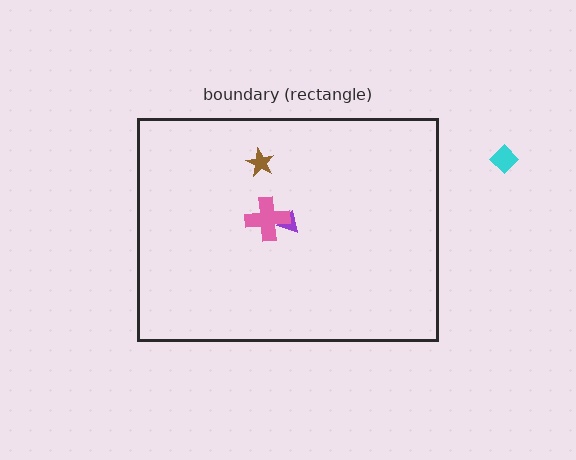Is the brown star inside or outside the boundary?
Inside.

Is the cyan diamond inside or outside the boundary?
Outside.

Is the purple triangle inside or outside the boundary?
Inside.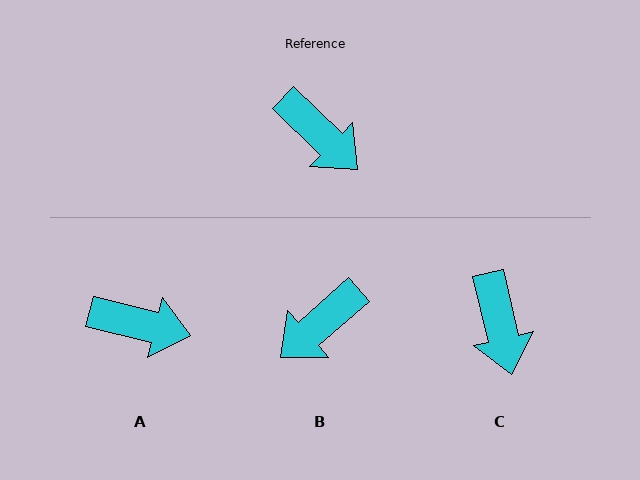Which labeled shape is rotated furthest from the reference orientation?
B, about 94 degrees away.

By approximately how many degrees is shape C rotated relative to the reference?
Approximately 32 degrees clockwise.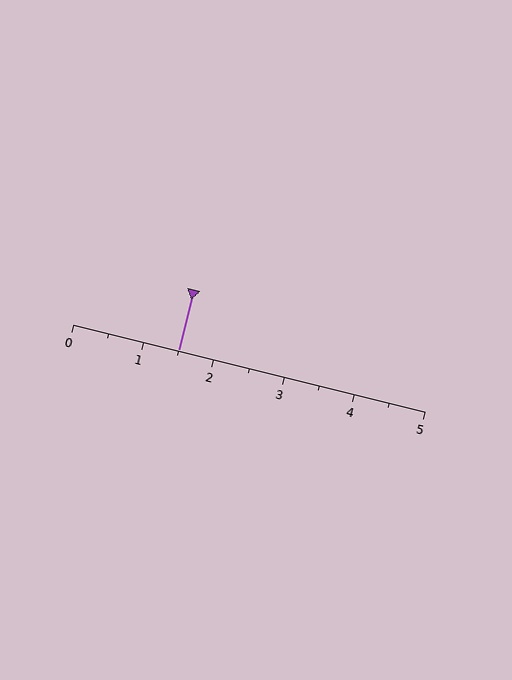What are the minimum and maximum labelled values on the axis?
The axis runs from 0 to 5.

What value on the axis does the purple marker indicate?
The marker indicates approximately 1.5.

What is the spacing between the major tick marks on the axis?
The major ticks are spaced 1 apart.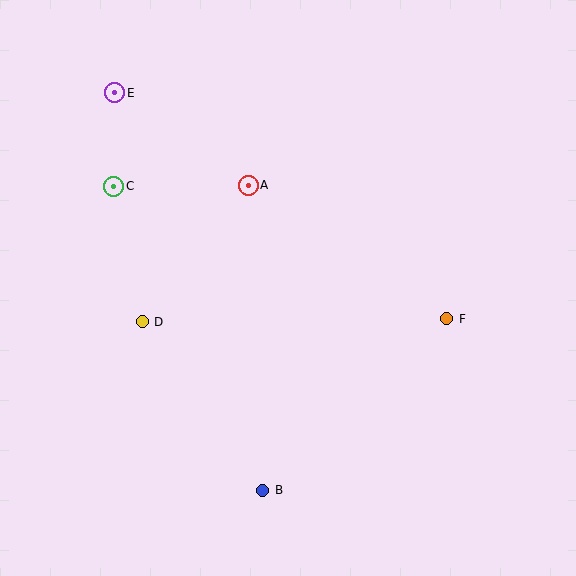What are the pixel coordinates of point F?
Point F is at (447, 319).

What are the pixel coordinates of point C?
Point C is at (114, 186).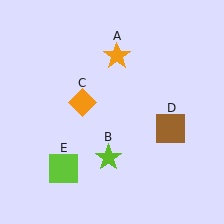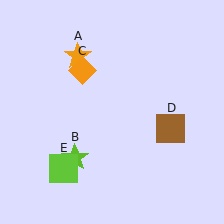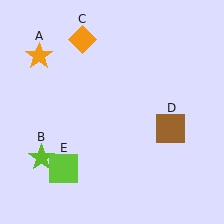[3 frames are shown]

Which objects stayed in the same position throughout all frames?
Brown square (object D) and lime square (object E) remained stationary.